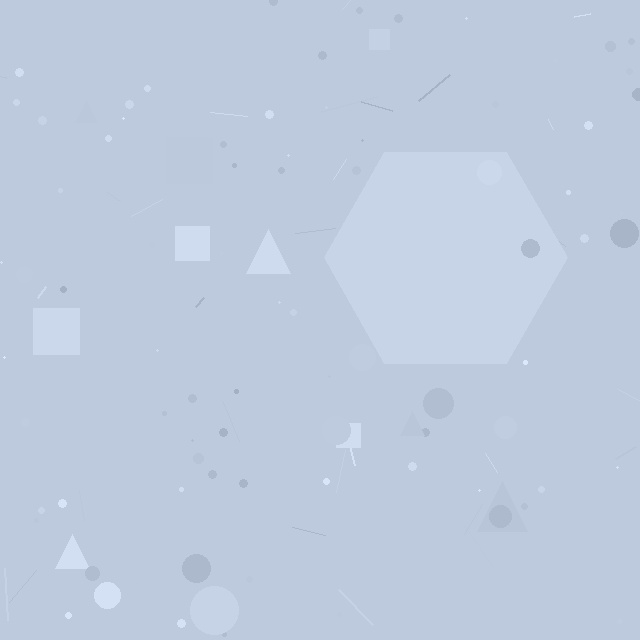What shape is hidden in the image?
A hexagon is hidden in the image.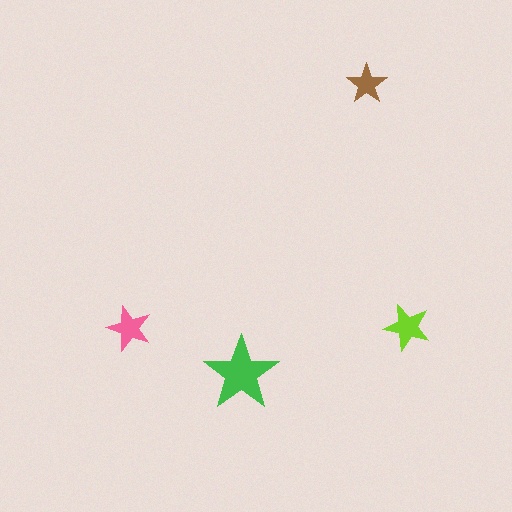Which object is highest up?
The brown star is topmost.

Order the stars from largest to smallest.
the green one, the lime one, the pink one, the brown one.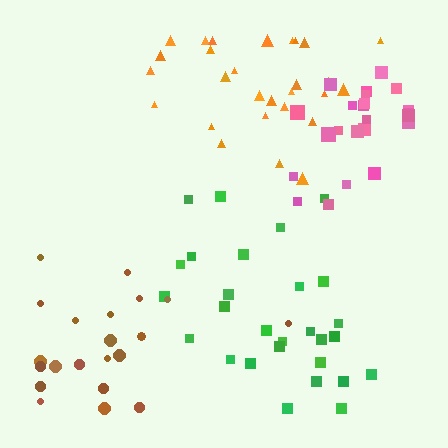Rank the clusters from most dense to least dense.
pink, orange, brown, green.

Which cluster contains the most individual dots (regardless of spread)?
Green (28).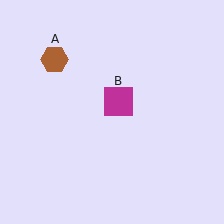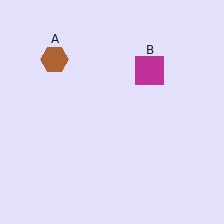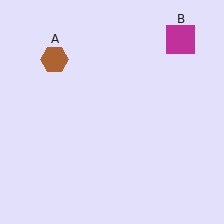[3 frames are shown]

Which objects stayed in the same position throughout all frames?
Brown hexagon (object A) remained stationary.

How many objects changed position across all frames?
1 object changed position: magenta square (object B).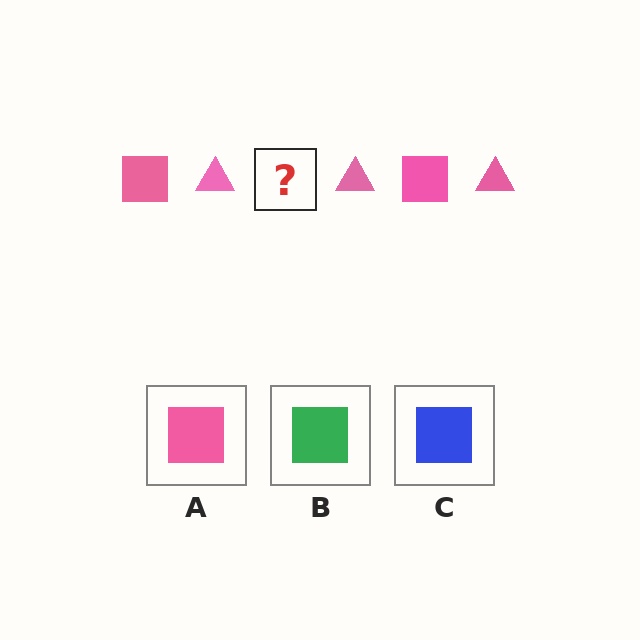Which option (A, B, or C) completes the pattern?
A.